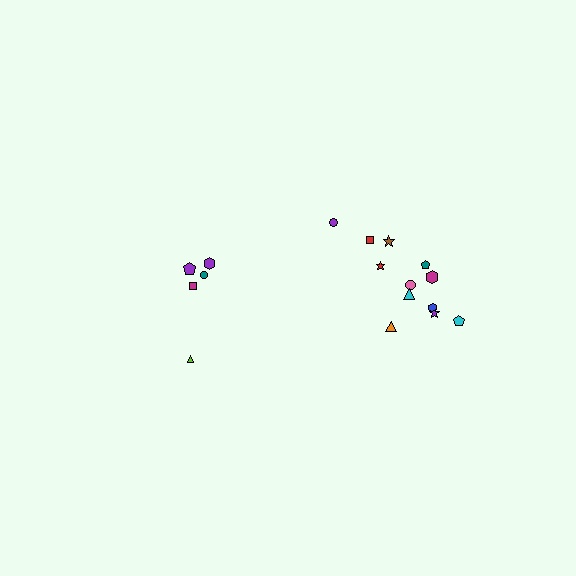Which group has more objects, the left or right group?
The right group.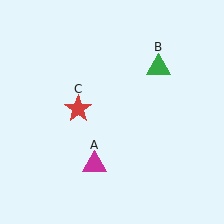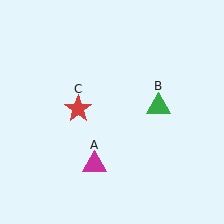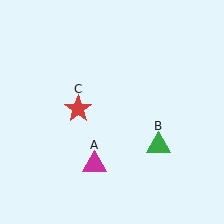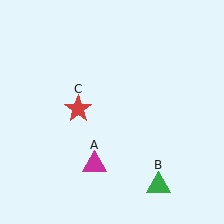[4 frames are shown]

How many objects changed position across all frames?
1 object changed position: green triangle (object B).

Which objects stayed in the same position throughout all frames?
Magenta triangle (object A) and red star (object C) remained stationary.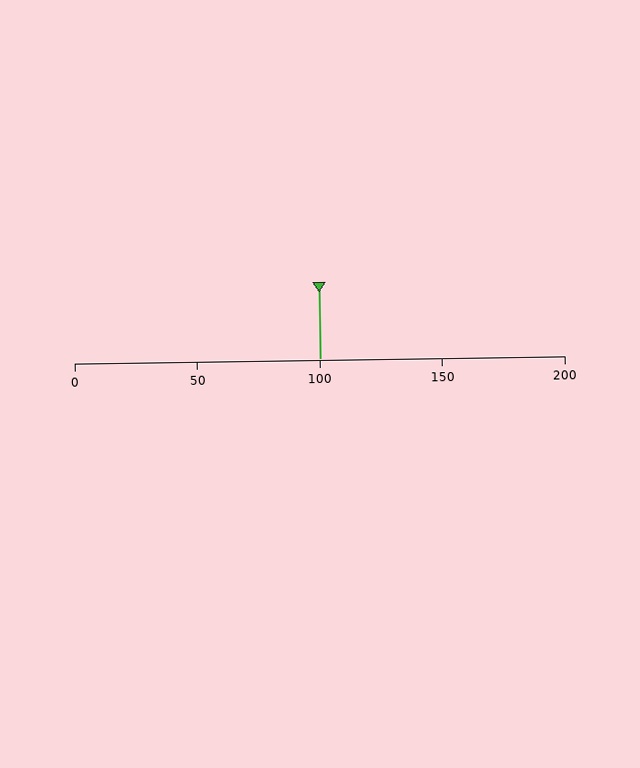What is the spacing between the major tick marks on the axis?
The major ticks are spaced 50 apart.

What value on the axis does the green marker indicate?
The marker indicates approximately 100.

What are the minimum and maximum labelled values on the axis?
The axis runs from 0 to 200.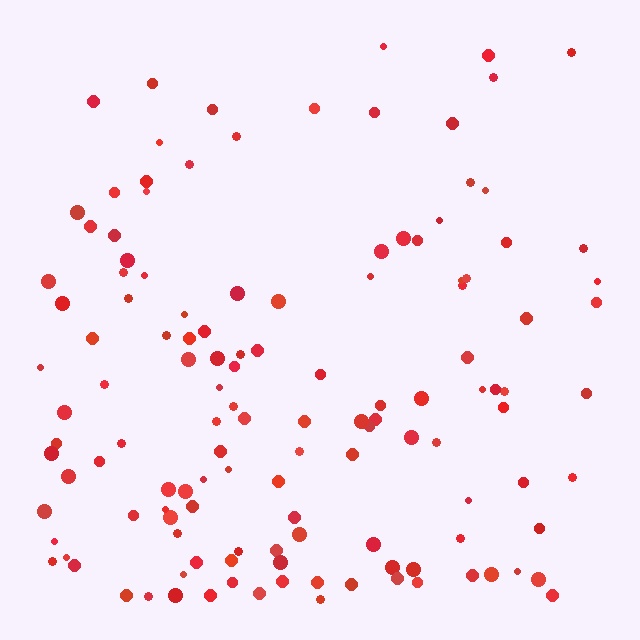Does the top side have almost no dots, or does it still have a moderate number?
Still a moderate number, just noticeably fewer than the bottom.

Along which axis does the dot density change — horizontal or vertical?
Vertical.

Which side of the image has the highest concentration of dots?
The bottom.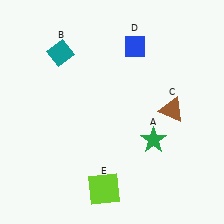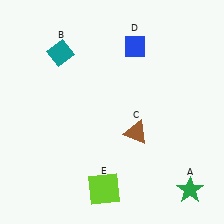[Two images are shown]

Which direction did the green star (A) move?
The green star (A) moved down.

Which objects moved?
The objects that moved are: the green star (A), the brown triangle (C).